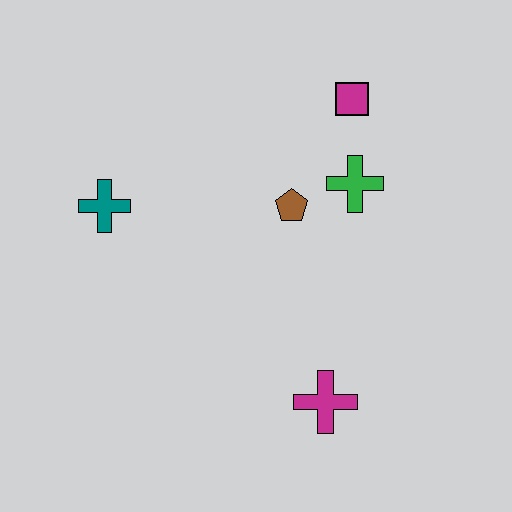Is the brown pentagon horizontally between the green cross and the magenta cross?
No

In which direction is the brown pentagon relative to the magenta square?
The brown pentagon is below the magenta square.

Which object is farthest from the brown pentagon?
The magenta cross is farthest from the brown pentagon.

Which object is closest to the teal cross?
The brown pentagon is closest to the teal cross.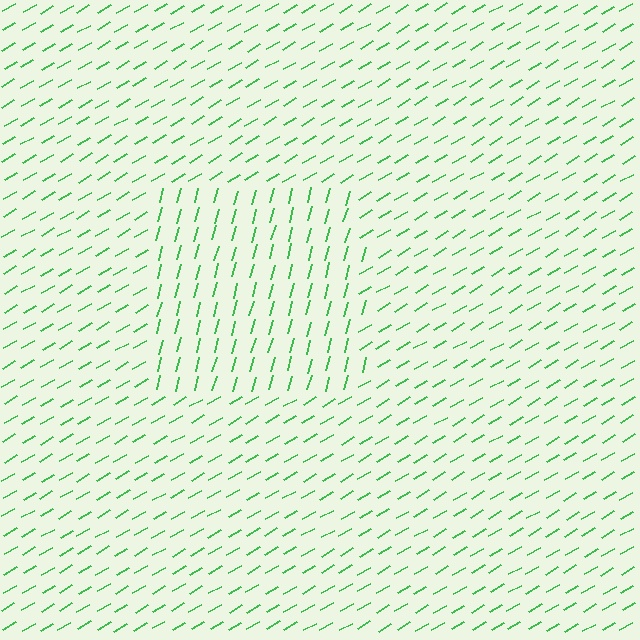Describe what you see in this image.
The image is filled with small green line segments. A rectangle region in the image has lines oriented differently from the surrounding lines, creating a visible texture boundary.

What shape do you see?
I see a rectangle.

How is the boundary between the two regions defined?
The boundary is defined purely by a change in line orientation (approximately 45 degrees difference). All lines are the same color and thickness.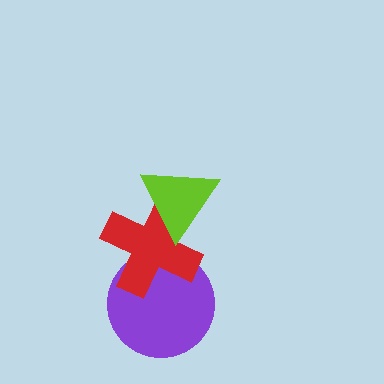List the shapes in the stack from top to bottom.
From top to bottom: the lime triangle, the red cross, the purple circle.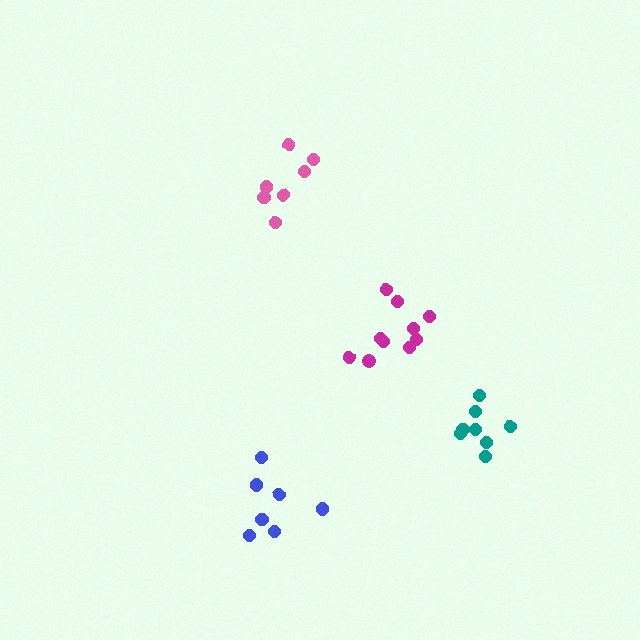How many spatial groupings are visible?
There are 4 spatial groupings.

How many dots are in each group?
Group 1: 10 dots, Group 2: 7 dots, Group 3: 8 dots, Group 4: 7 dots (32 total).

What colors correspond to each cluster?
The clusters are colored: magenta, pink, teal, blue.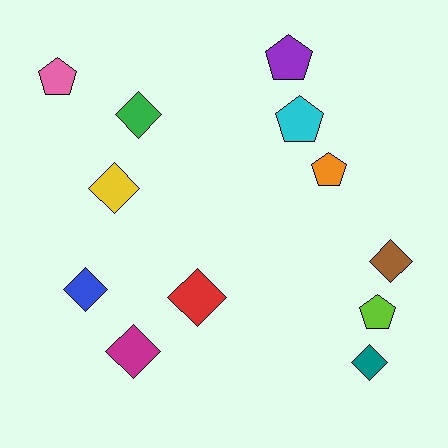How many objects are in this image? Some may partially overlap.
There are 12 objects.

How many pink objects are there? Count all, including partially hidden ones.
There is 1 pink object.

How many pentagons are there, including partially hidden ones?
There are 5 pentagons.